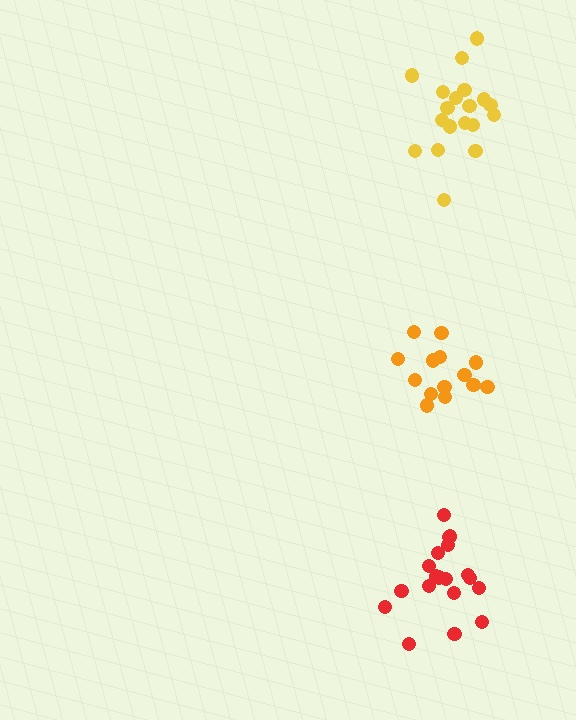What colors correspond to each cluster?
The clusters are colored: orange, red, yellow.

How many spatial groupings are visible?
There are 3 spatial groupings.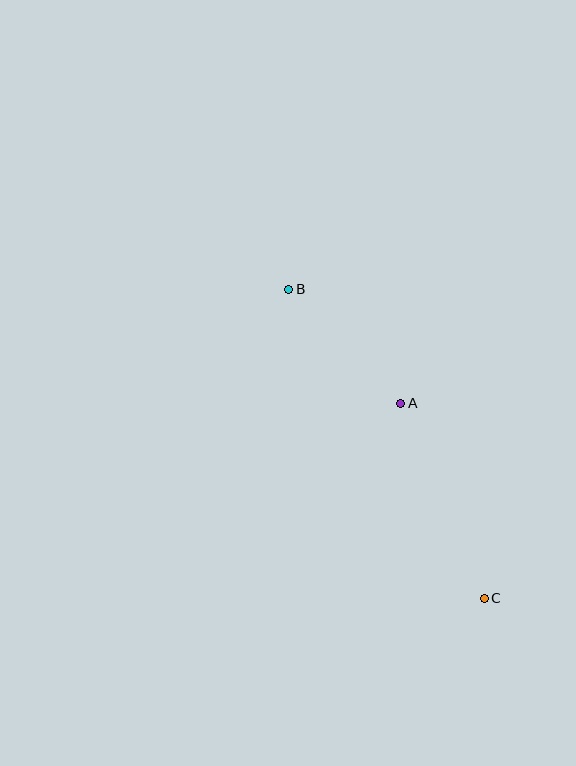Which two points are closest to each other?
Points A and B are closest to each other.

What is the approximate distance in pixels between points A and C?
The distance between A and C is approximately 212 pixels.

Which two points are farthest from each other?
Points B and C are farthest from each other.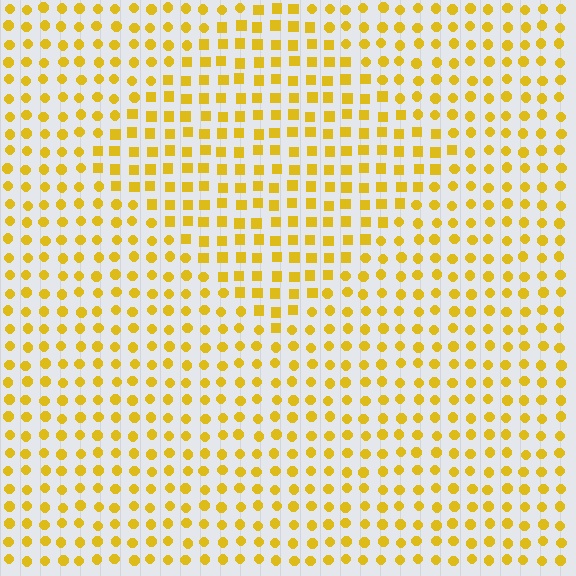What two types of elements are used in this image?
The image uses squares inside the diamond region and circles outside it.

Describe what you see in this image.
The image is filled with small yellow elements arranged in a uniform grid. A diamond-shaped region contains squares, while the surrounding area contains circles. The boundary is defined purely by the change in element shape.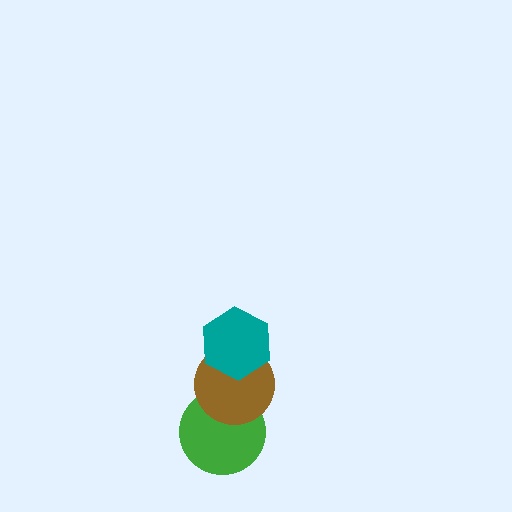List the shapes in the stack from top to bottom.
From top to bottom: the teal hexagon, the brown circle, the green circle.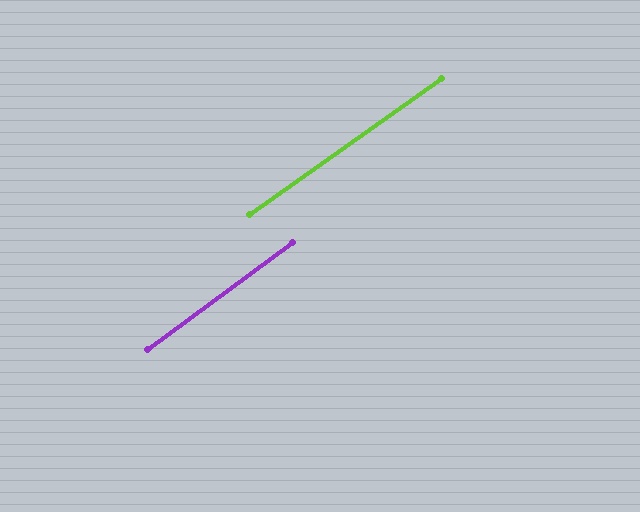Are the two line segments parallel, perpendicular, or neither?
Parallel — their directions differ by only 1.0°.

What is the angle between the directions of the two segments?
Approximately 1 degree.